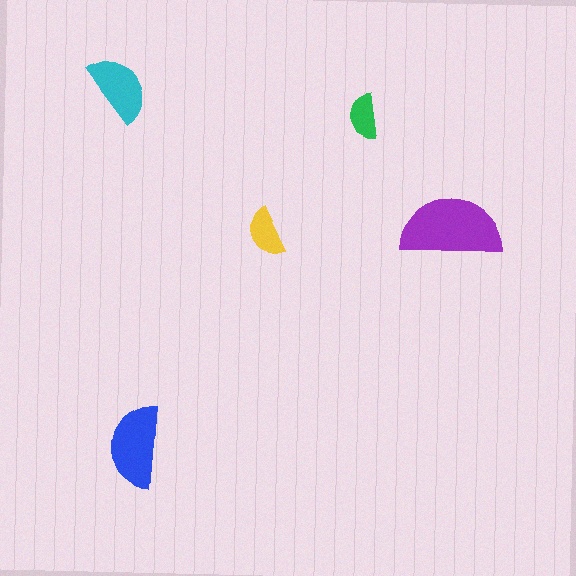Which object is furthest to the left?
The cyan semicircle is leftmost.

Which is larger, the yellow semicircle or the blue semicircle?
The blue one.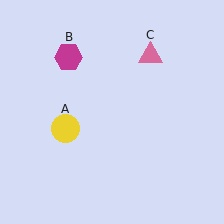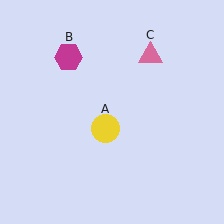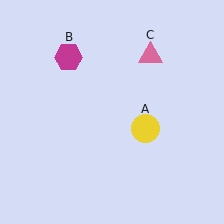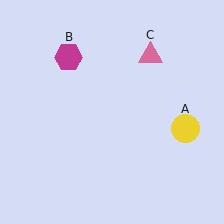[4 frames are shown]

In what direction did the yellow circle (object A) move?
The yellow circle (object A) moved right.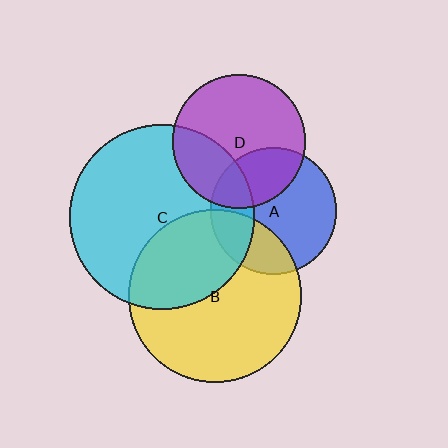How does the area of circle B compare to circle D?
Approximately 1.7 times.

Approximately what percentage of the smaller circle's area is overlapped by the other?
Approximately 25%.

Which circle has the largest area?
Circle C (cyan).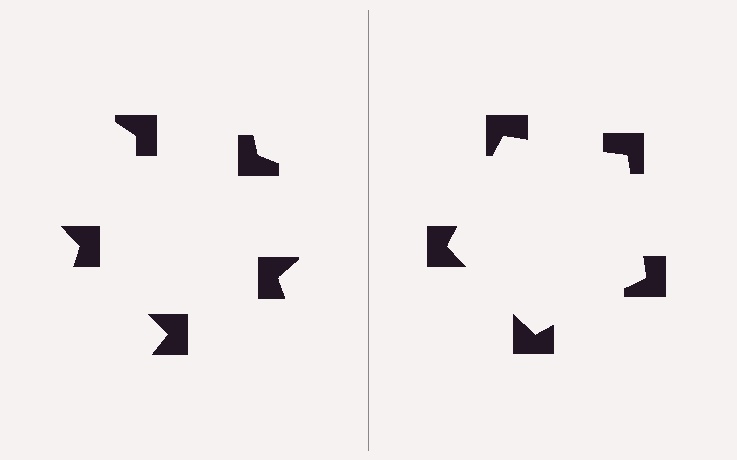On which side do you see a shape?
An illusory pentagon appears on the right side. On the left side the wedge cuts are rotated, so no coherent shape forms.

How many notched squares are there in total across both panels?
10 — 5 on each side.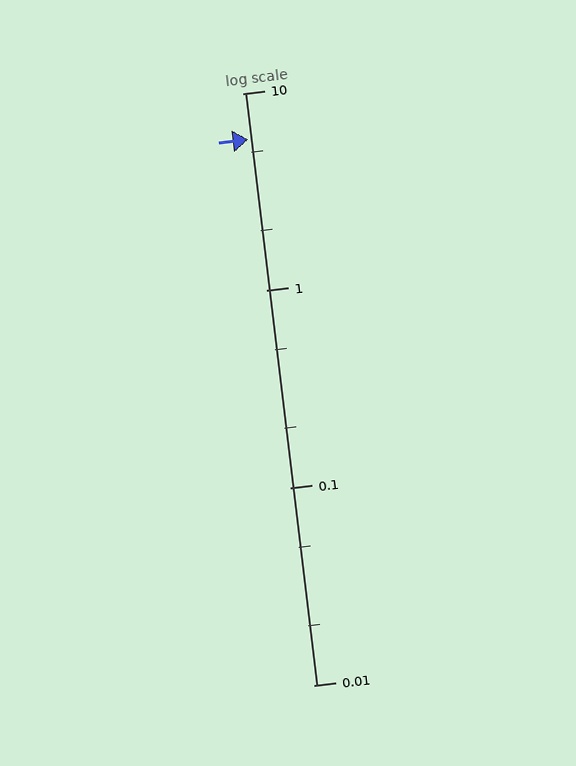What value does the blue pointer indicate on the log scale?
The pointer indicates approximately 5.8.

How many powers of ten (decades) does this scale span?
The scale spans 3 decades, from 0.01 to 10.